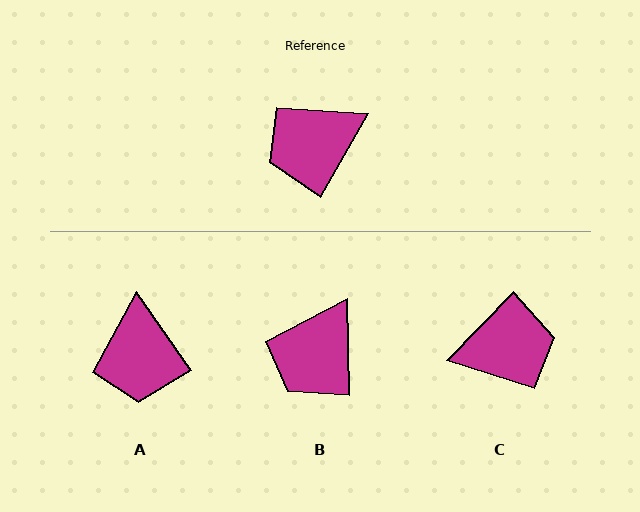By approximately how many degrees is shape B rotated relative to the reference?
Approximately 31 degrees counter-clockwise.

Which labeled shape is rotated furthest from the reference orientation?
C, about 166 degrees away.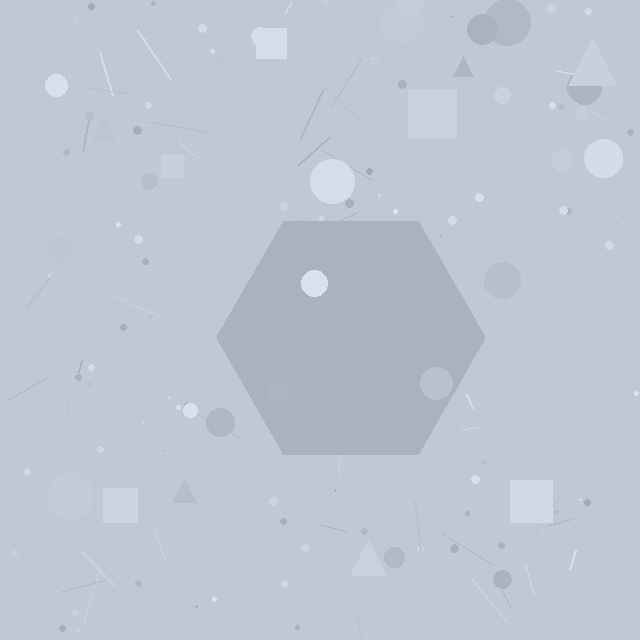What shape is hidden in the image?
A hexagon is hidden in the image.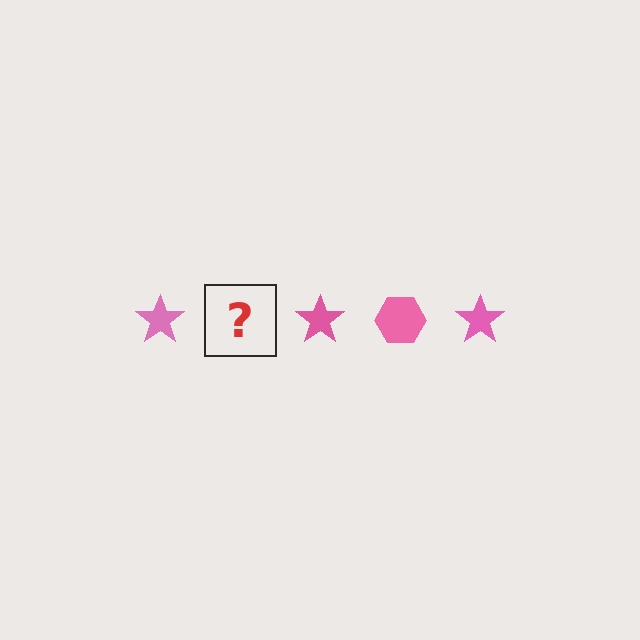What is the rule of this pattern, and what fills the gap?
The rule is that the pattern cycles through star, hexagon shapes in pink. The gap should be filled with a pink hexagon.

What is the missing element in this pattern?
The missing element is a pink hexagon.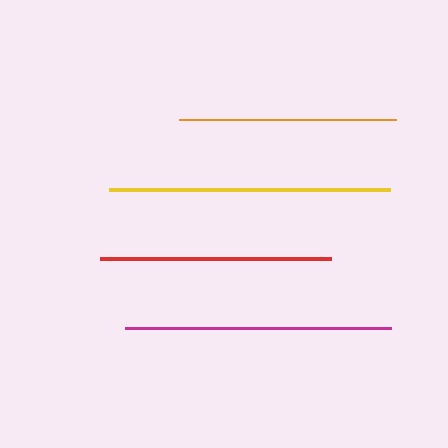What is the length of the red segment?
The red segment is approximately 230 pixels long.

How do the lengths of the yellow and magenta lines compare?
The yellow and magenta lines are approximately the same length.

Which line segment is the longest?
The yellow line is the longest at approximately 281 pixels.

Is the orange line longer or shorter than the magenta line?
The magenta line is longer than the orange line.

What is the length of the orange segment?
The orange segment is approximately 216 pixels long.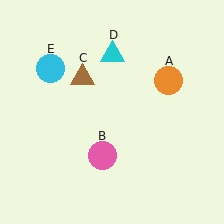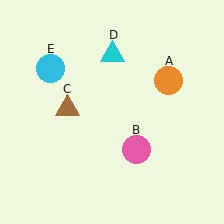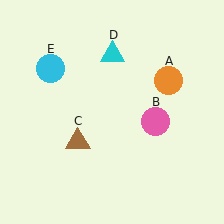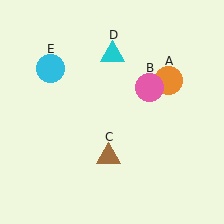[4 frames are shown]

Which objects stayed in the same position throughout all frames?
Orange circle (object A) and cyan triangle (object D) and cyan circle (object E) remained stationary.